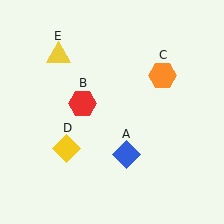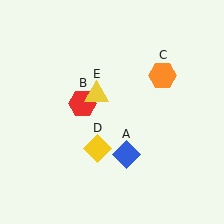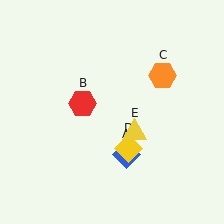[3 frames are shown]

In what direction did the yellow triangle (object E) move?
The yellow triangle (object E) moved down and to the right.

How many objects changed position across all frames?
2 objects changed position: yellow diamond (object D), yellow triangle (object E).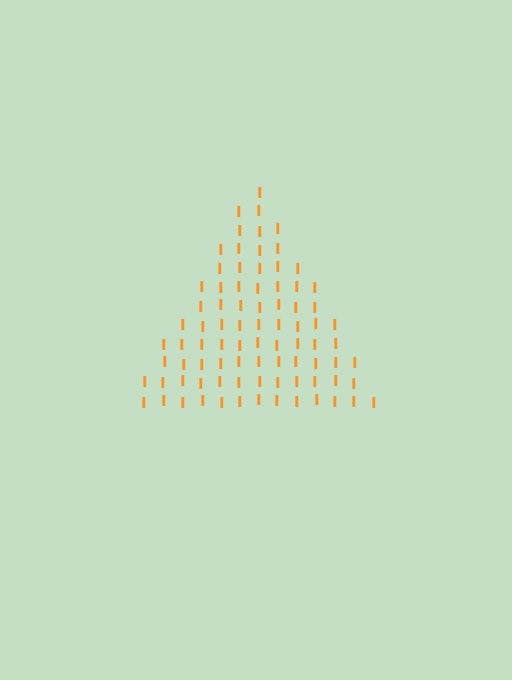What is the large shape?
The large shape is a triangle.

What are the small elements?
The small elements are letter I's.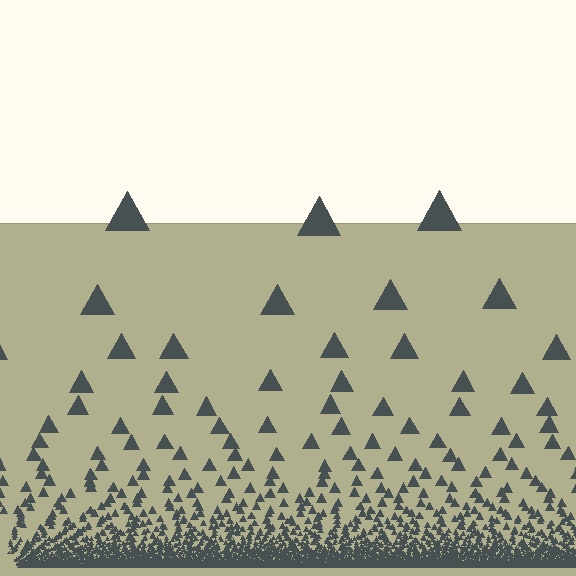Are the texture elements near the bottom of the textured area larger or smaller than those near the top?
Smaller. The gradient is inverted — elements near the bottom are smaller and denser.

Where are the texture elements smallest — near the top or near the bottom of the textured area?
Near the bottom.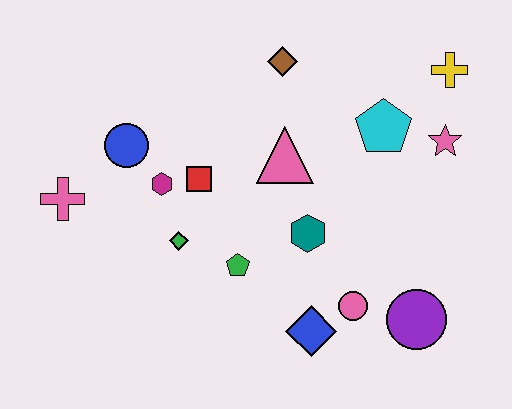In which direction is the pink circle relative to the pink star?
The pink circle is below the pink star.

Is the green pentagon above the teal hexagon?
No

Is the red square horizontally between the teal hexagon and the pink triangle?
No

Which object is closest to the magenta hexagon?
The red square is closest to the magenta hexagon.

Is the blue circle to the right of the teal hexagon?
No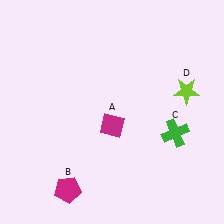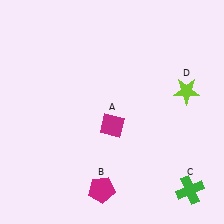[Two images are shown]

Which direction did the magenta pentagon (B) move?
The magenta pentagon (B) moved right.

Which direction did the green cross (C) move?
The green cross (C) moved down.